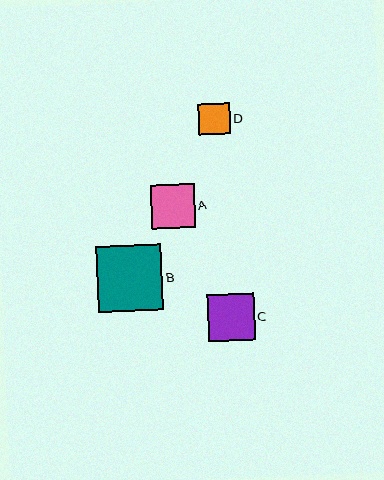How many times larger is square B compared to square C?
Square B is approximately 1.4 times the size of square C.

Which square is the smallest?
Square D is the smallest with a size of approximately 31 pixels.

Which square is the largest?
Square B is the largest with a size of approximately 65 pixels.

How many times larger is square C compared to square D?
Square C is approximately 1.5 times the size of square D.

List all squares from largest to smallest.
From largest to smallest: B, C, A, D.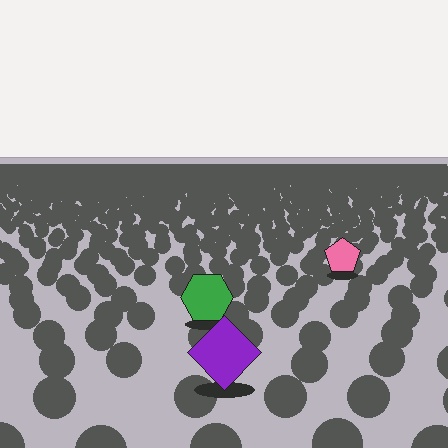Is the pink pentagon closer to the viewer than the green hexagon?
No. The green hexagon is closer — you can tell from the texture gradient: the ground texture is coarser near it.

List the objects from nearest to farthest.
From nearest to farthest: the purple diamond, the green hexagon, the pink pentagon.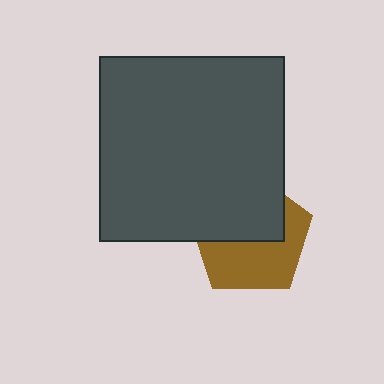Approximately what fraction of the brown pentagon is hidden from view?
Roughly 49% of the brown pentagon is hidden behind the dark gray square.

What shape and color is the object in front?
The object in front is a dark gray square.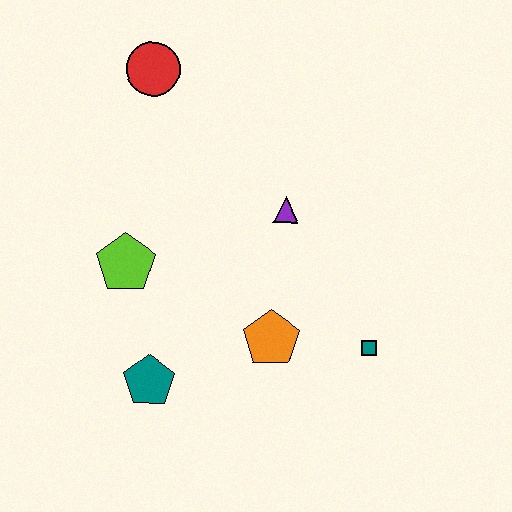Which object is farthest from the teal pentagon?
The red circle is farthest from the teal pentagon.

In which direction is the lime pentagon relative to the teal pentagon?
The lime pentagon is above the teal pentagon.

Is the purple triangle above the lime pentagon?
Yes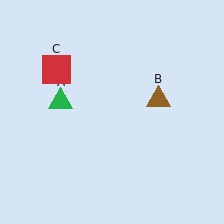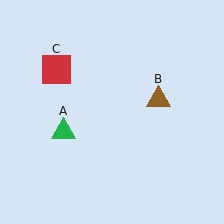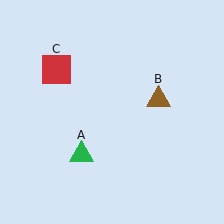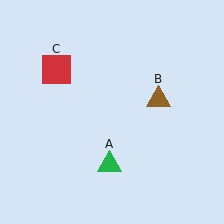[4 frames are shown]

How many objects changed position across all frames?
1 object changed position: green triangle (object A).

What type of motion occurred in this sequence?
The green triangle (object A) rotated counterclockwise around the center of the scene.